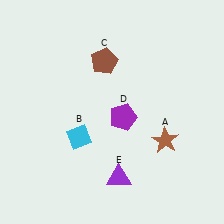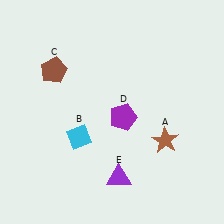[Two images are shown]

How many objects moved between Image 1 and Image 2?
1 object moved between the two images.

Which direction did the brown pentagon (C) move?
The brown pentagon (C) moved left.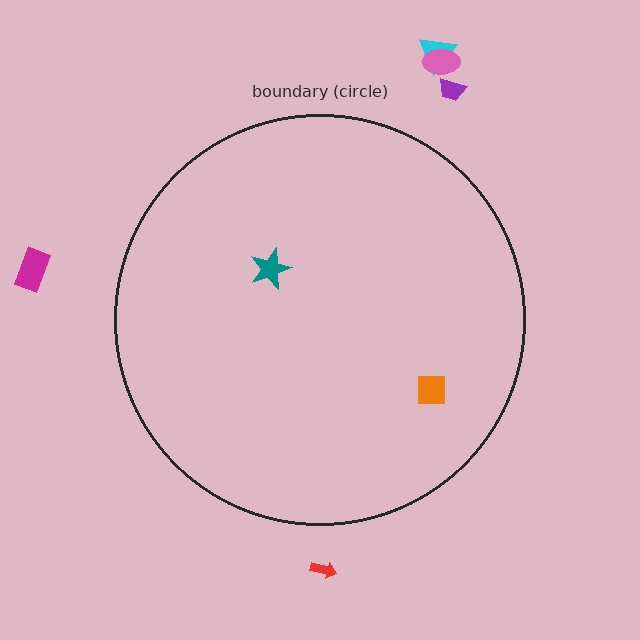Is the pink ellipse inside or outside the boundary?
Outside.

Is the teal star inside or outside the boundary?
Inside.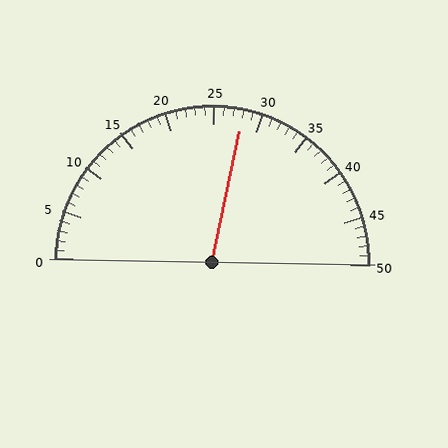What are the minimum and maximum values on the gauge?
The gauge ranges from 0 to 50.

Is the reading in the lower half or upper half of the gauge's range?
The reading is in the upper half of the range (0 to 50).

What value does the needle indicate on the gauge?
The needle indicates approximately 28.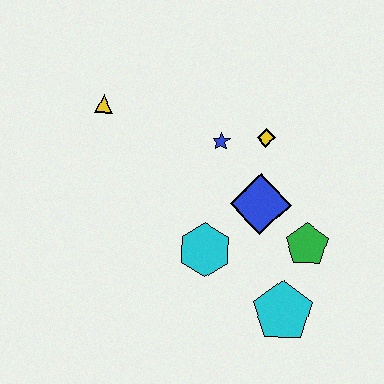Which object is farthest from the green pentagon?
The yellow triangle is farthest from the green pentagon.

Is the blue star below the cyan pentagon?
No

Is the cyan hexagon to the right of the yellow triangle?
Yes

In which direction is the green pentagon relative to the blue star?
The green pentagon is below the blue star.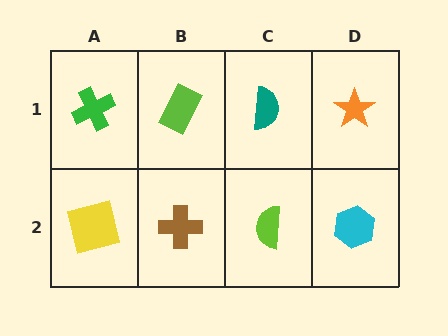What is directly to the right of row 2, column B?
A lime semicircle.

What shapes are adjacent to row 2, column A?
A green cross (row 1, column A), a brown cross (row 2, column B).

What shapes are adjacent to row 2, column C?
A teal semicircle (row 1, column C), a brown cross (row 2, column B), a cyan hexagon (row 2, column D).